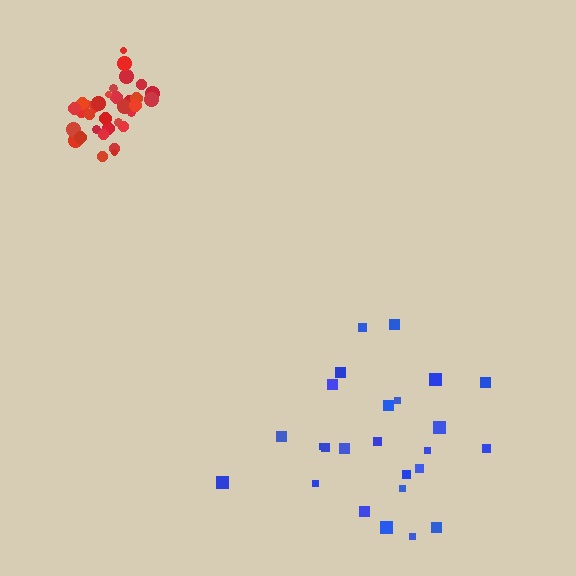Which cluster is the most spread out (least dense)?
Blue.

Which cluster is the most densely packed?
Red.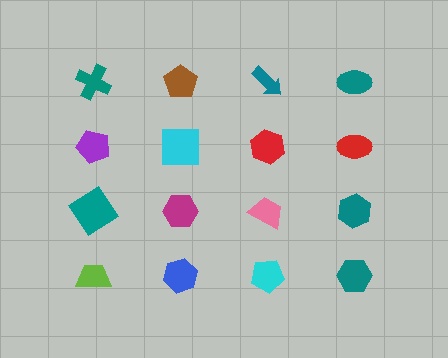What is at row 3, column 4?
A teal hexagon.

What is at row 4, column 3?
A cyan pentagon.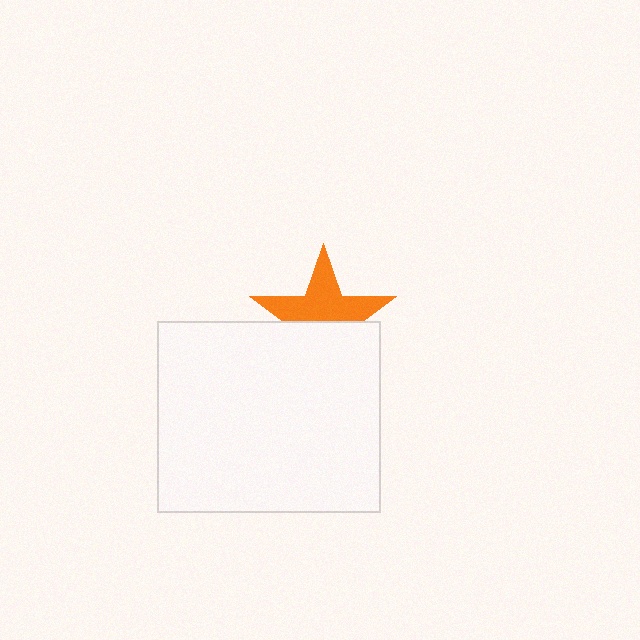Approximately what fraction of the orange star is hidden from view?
Roughly 45% of the orange star is hidden behind the white rectangle.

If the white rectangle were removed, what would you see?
You would see the complete orange star.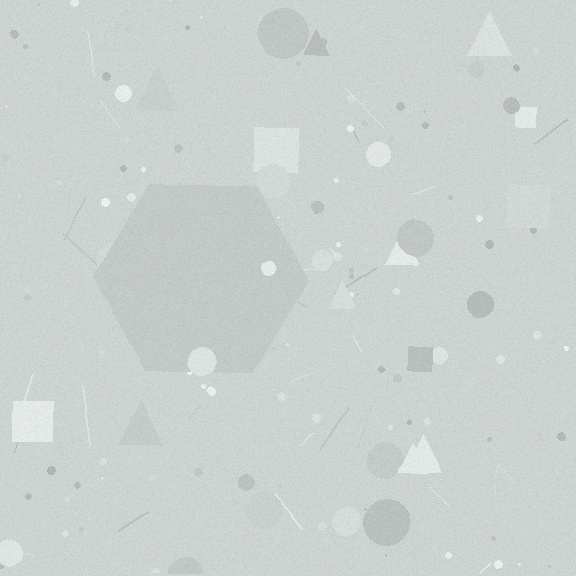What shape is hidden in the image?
A hexagon is hidden in the image.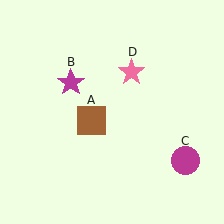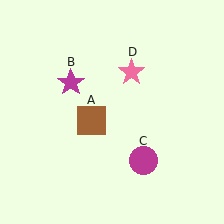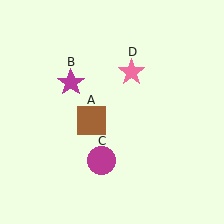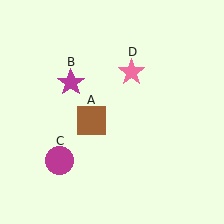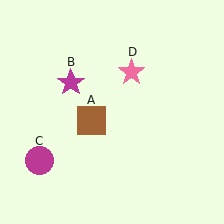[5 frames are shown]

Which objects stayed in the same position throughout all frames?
Brown square (object A) and magenta star (object B) and pink star (object D) remained stationary.